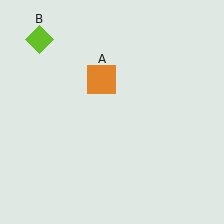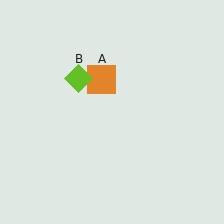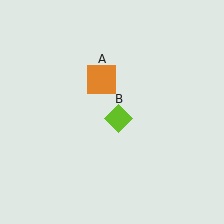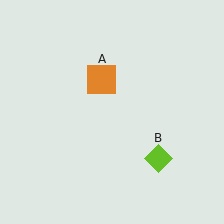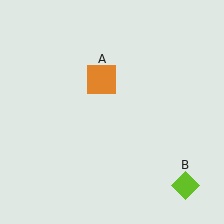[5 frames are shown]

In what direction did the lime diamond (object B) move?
The lime diamond (object B) moved down and to the right.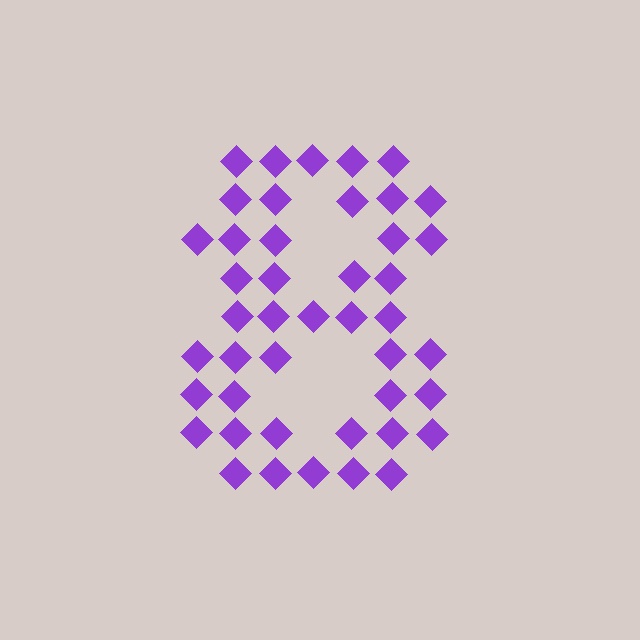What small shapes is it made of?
It is made of small diamonds.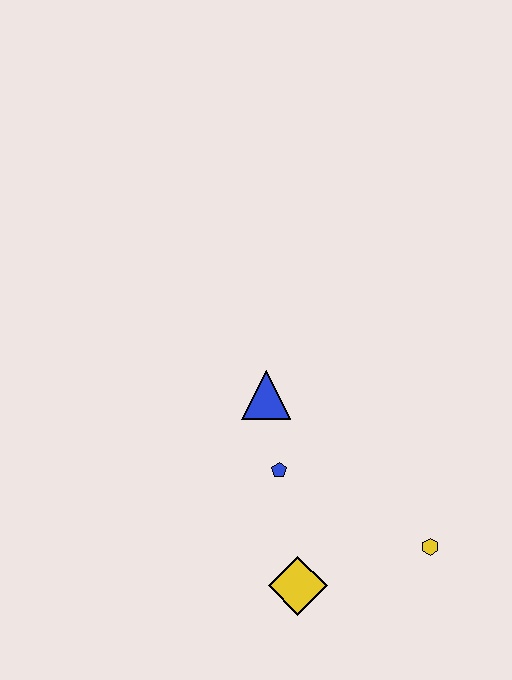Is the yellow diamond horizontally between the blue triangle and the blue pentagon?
No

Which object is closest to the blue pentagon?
The blue triangle is closest to the blue pentagon.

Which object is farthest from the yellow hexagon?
The blue triangle is farthest from the yellow hexagon.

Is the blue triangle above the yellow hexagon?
Yes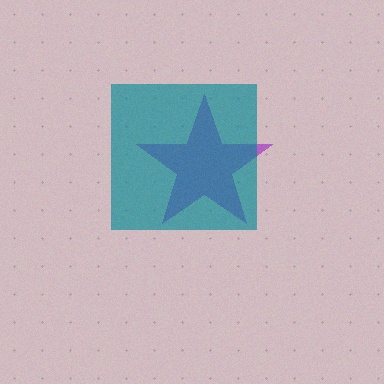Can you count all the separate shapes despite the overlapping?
Yes, there are 2 separate shapes.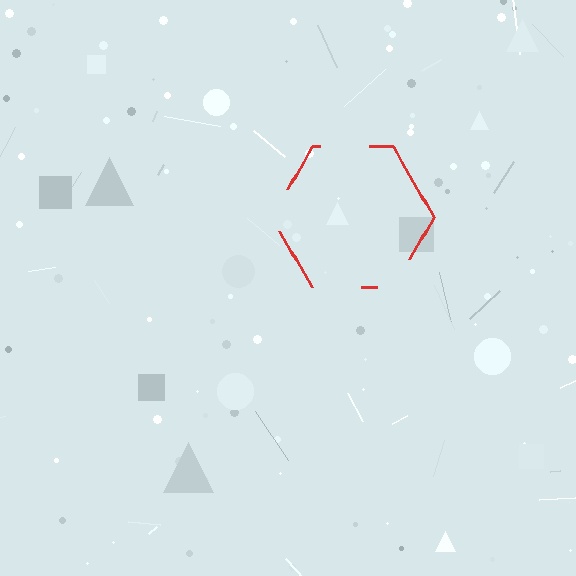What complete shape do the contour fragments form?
The contour fragments form a hexagon.